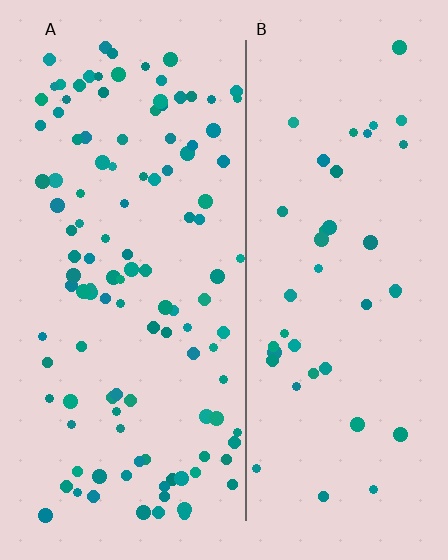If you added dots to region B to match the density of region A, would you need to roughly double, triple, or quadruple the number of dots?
Approximately triple.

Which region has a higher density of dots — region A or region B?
A (the left).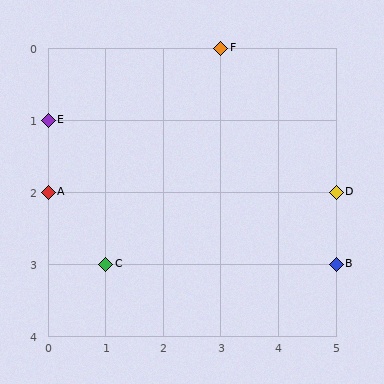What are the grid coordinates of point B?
Point B is at grid coordinates (5, 3).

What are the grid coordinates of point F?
Point F is at grid coordinates (3, 0).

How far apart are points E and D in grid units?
Points E and D are 5 columns and 1 row apart (about 5.1 grid units diagonally).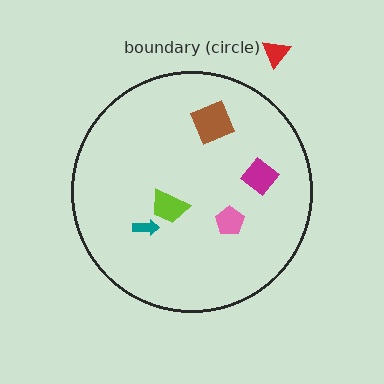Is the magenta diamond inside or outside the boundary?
Inside.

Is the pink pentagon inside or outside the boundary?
Inside.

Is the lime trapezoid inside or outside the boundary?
Inside.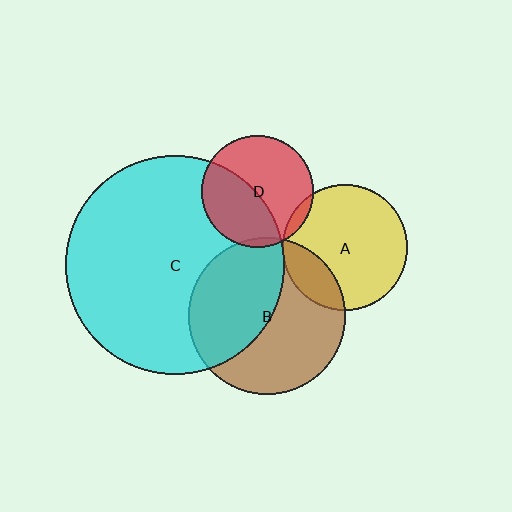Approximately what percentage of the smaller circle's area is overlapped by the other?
Approximately 5%.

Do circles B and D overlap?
Yes.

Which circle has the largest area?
Circle C (cyan).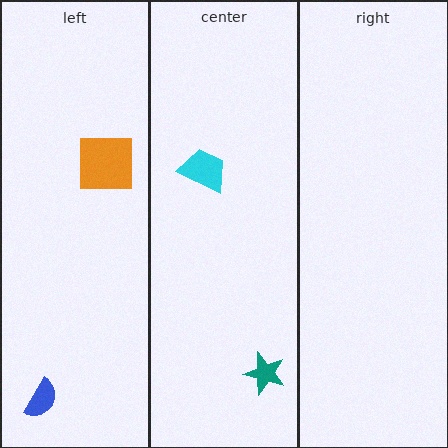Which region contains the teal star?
The center region.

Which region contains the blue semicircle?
The left region.